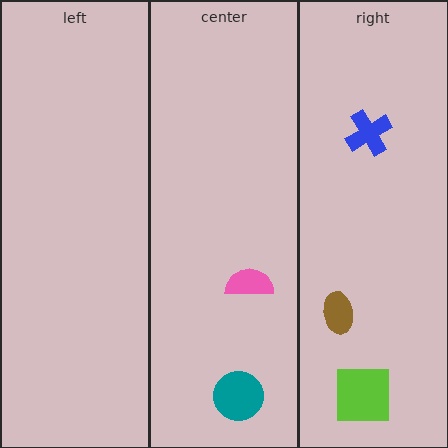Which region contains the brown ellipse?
The right region.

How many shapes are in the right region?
3.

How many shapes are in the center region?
2.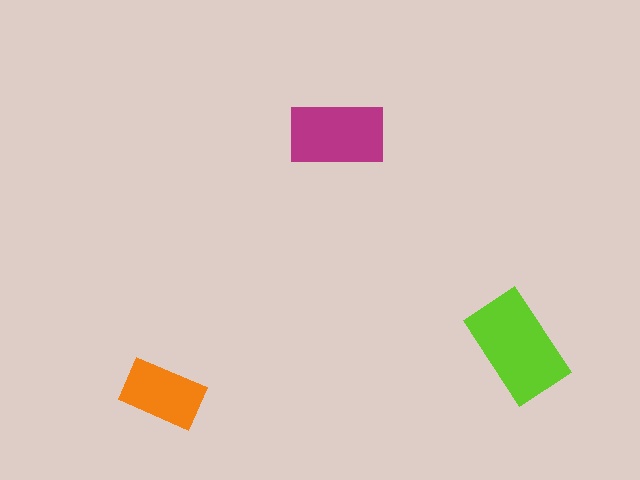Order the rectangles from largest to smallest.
the lime one, the magenta one, the orange one.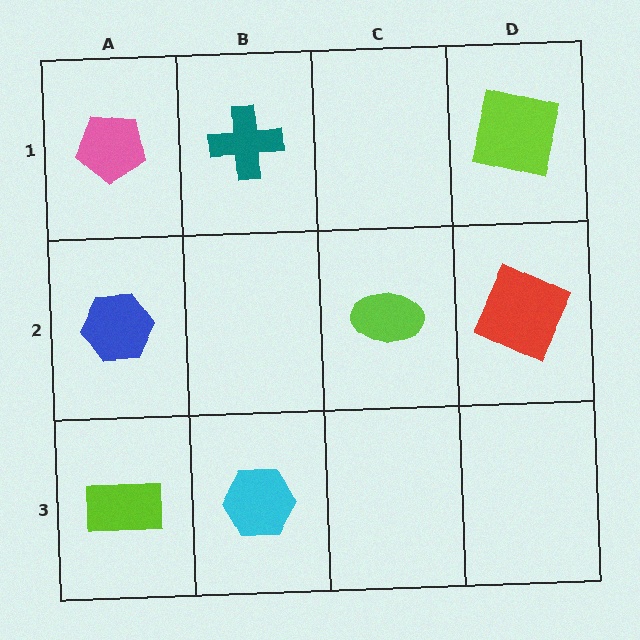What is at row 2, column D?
A red square.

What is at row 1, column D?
A lime square.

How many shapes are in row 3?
2 shapes.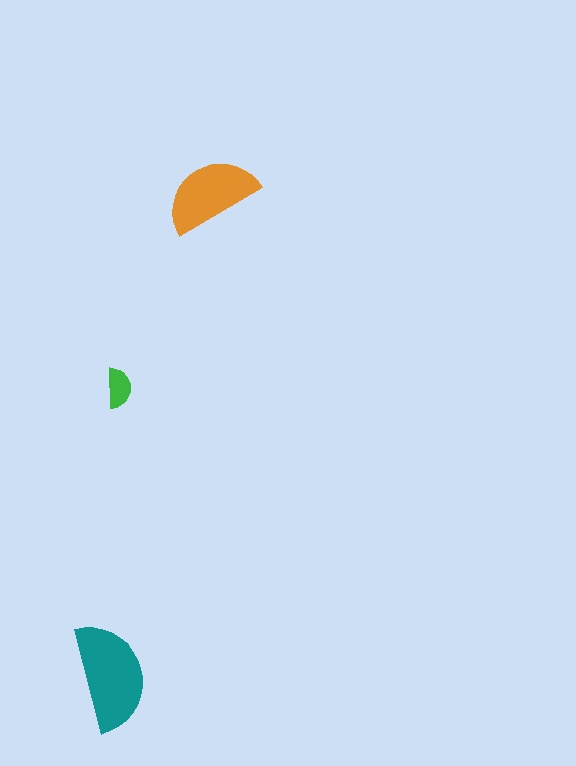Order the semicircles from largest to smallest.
the teal one, the orange one, the green one.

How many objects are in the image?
There are 3 objects in the image.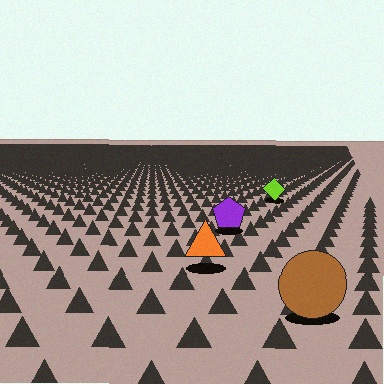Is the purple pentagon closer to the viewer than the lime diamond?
Yes. The purple pentagon is closer — you can tell from the texture gradient: the ground texture is coarser near it.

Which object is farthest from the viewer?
The lime diamond is farthest from the viewer. It appears smaller and the ground texture around it is denser.